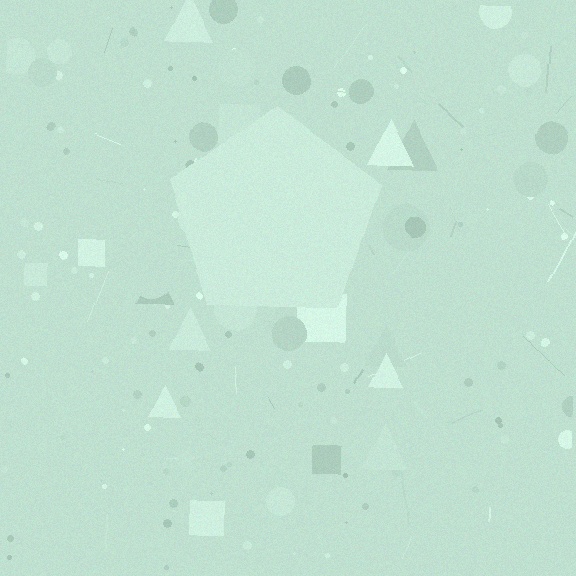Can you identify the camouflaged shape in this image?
The camouflaged shape is a pentagon.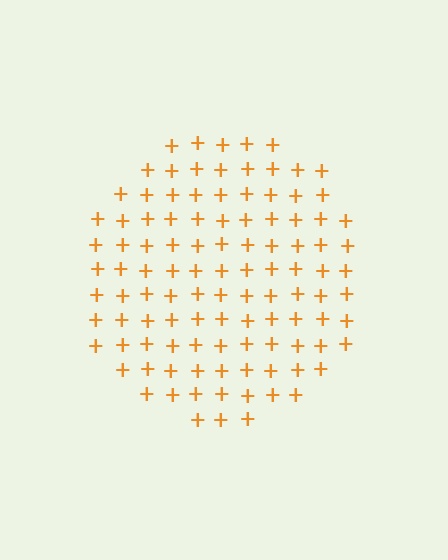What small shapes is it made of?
It is made of small plus signs.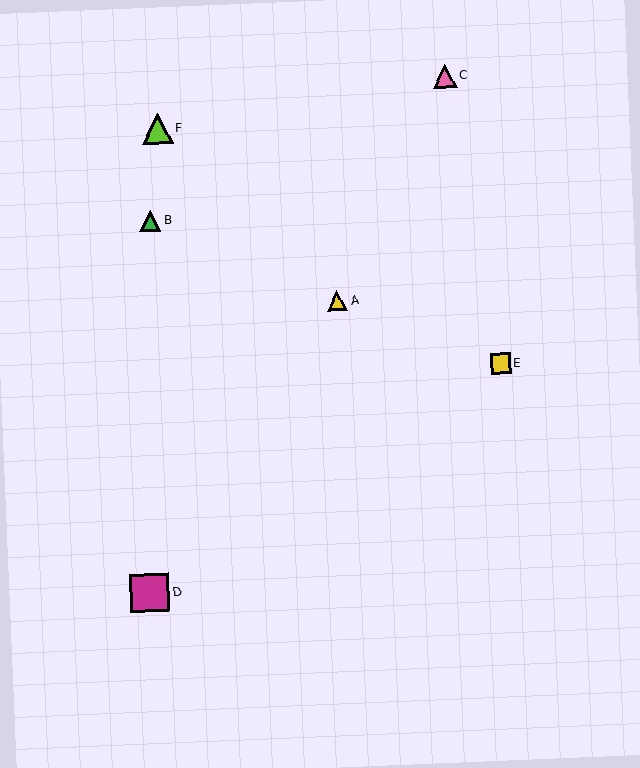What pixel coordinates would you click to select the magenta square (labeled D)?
Click at (150, 593) to select the magenta square D.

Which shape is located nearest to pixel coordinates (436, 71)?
The pink triangle (labeled C) at (444, 76) is nearest to that location.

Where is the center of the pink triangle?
The center of the pink triangle is at (444, 76).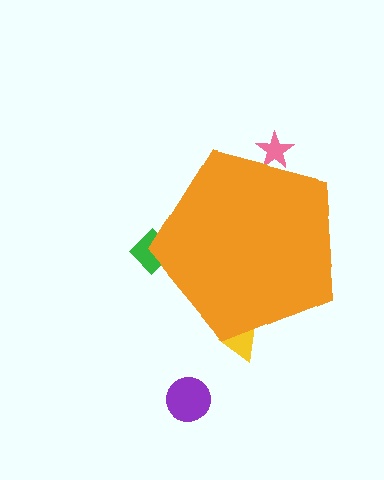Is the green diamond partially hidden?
Yes, the green diamond is partially hidden behind the orange pentagon.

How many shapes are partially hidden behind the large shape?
3 shapes are partially hidden.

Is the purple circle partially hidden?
No, the purple circle is fully visible.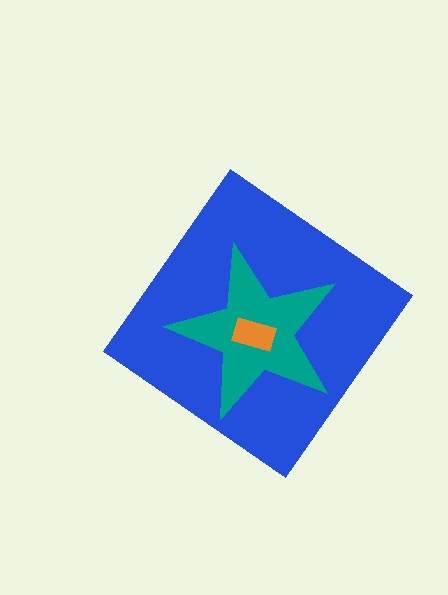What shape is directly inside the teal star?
The orange rectangle.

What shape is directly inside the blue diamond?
The teal star.